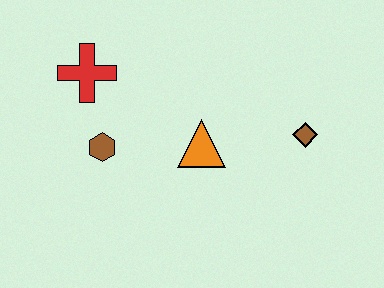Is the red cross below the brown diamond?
No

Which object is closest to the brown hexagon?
The red cross is closest to the brown hexagon.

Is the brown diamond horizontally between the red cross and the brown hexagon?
No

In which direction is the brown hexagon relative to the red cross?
The brown hexagon is below the red cross.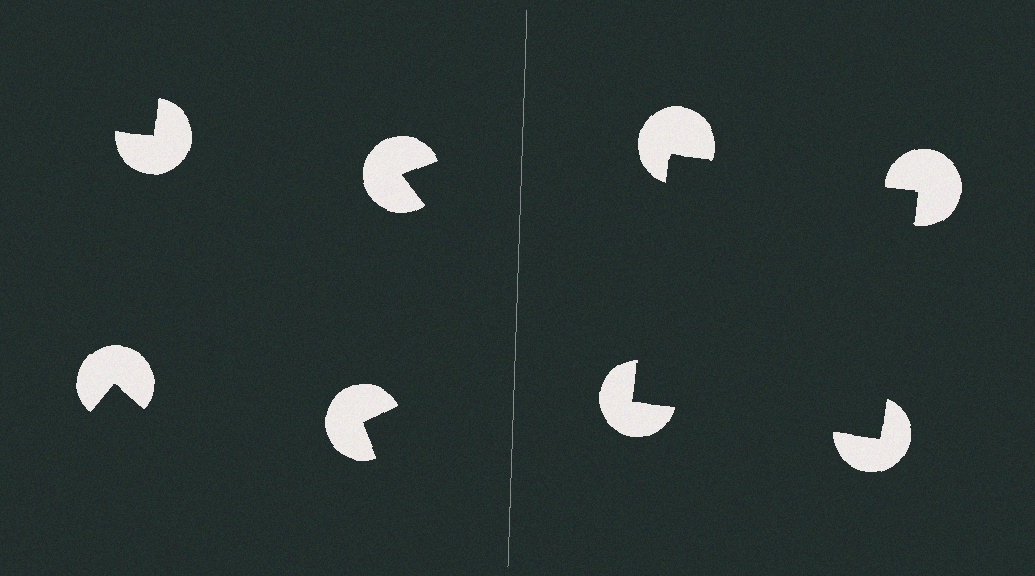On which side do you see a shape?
An illusory square appears on the right side. On the left side the wedge cuts are rotated, so no coherent shape forms.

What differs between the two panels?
The pac-man discs are positioned identically on both sides; only the wedge orientations differ. On the right they align to a square; on the left they are misaligned.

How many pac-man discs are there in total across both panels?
8 — 4 on each side.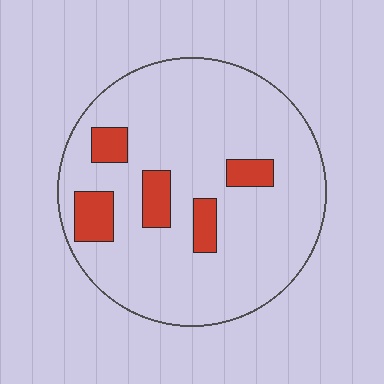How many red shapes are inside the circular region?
5.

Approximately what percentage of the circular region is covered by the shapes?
Approximately 15%.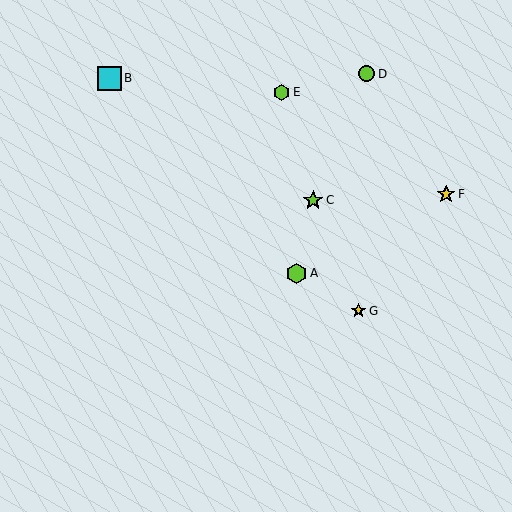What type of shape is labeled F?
Shape F is a yellow star.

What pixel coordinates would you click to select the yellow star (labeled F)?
Click at (446, 194) to select the yellow star F.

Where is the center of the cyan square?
The center of the cyan square is at (110, 78).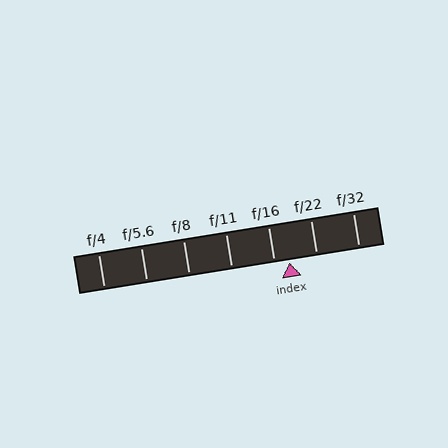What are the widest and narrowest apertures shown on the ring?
The widest aperture shown is f/4 and the narrowest is f/32.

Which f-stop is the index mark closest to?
The index mark is closest to f/16.